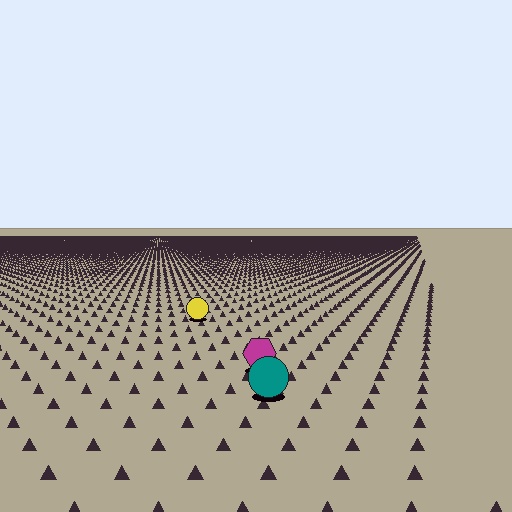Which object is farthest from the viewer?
The yellow circle is farthest from the viewer. It appears smaller and the ground texture around it is denser.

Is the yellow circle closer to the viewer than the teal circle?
No. The teal circle is closer — you can tell from the texture gradient: the ground texture is coarser near it.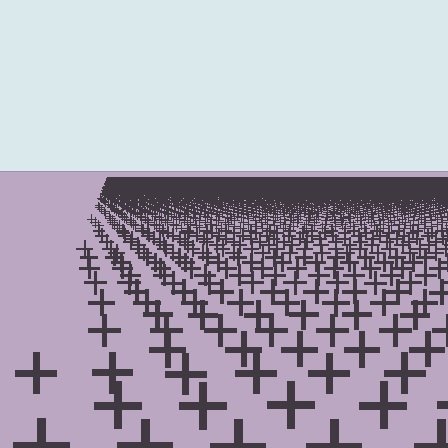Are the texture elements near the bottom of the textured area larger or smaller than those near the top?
Larger. Near the bottom, elements are closer to the viewer and appear at a bigger on-screen size.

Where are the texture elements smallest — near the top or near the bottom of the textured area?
Near the top.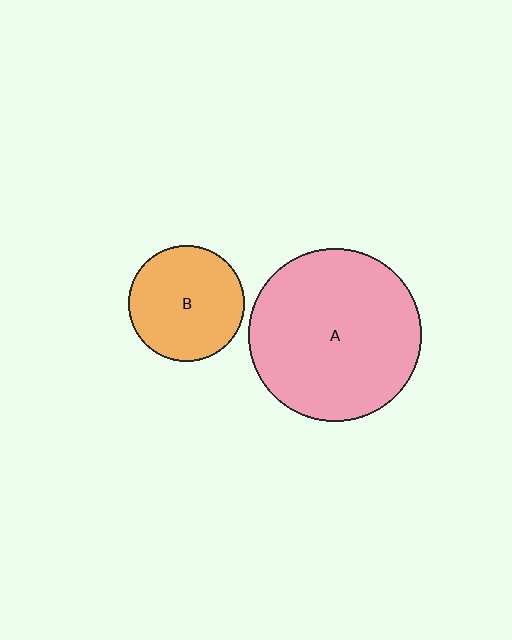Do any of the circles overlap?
No, none of the circles overlap.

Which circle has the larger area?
Circle A (pink).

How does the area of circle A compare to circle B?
Approximately 2.2 times.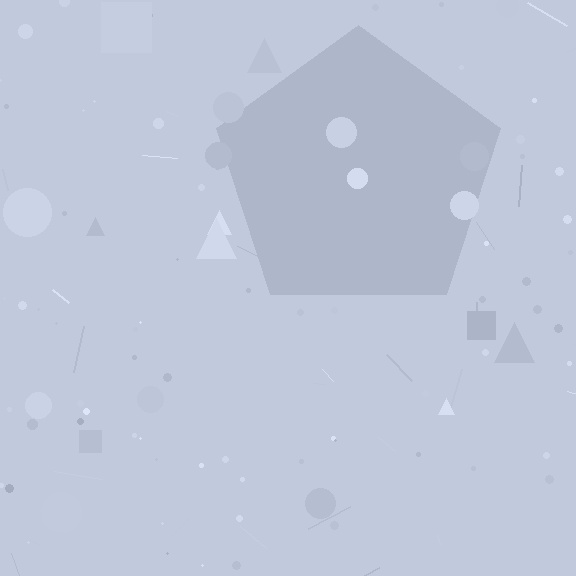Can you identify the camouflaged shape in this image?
The camouflaged shape is a pentagon.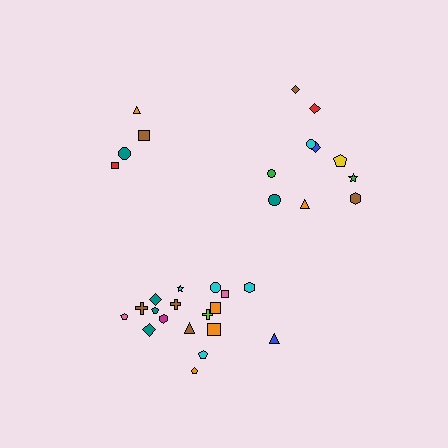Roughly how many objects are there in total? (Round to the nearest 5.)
Roughly 30 objects in total.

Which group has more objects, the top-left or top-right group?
The top-right group.